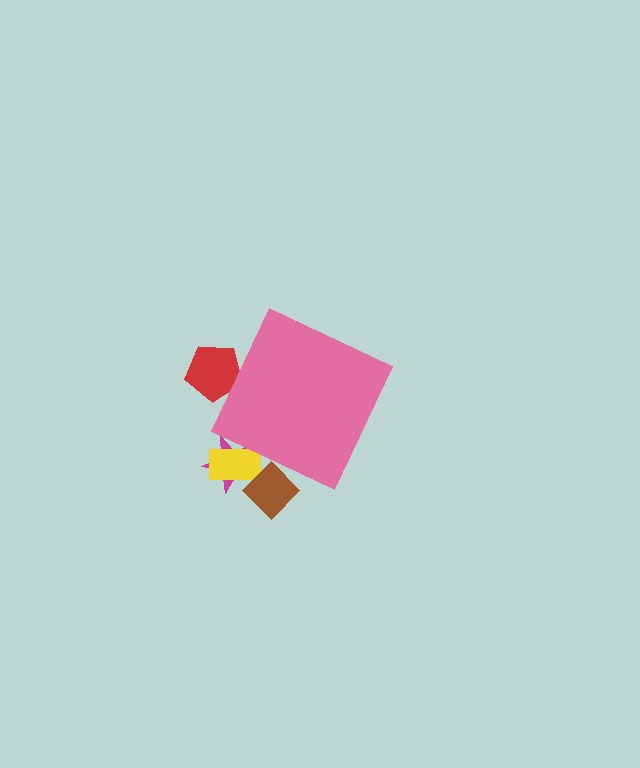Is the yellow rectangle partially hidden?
Yes, the yellow rectangle is partially hidden behind the pink diamond.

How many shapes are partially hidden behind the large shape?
4 shapes are partially hidden.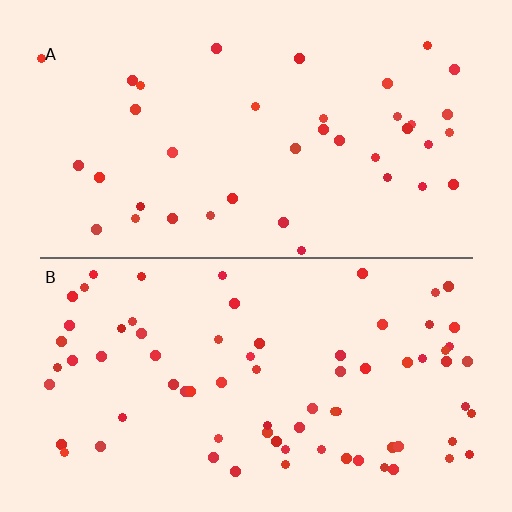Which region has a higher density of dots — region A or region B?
B (the bottom).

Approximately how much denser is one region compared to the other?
Approximately 1.9× — region B over region A.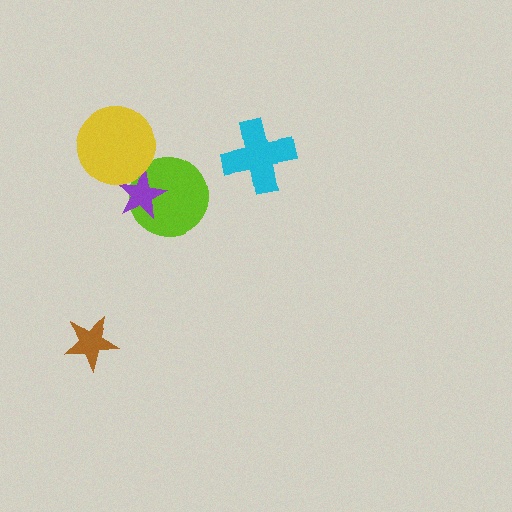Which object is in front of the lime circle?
The purple star is in front of the lime circle.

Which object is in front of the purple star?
The yellow circle is in front of the purple star.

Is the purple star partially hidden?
Yes, it is partially covered by another shape.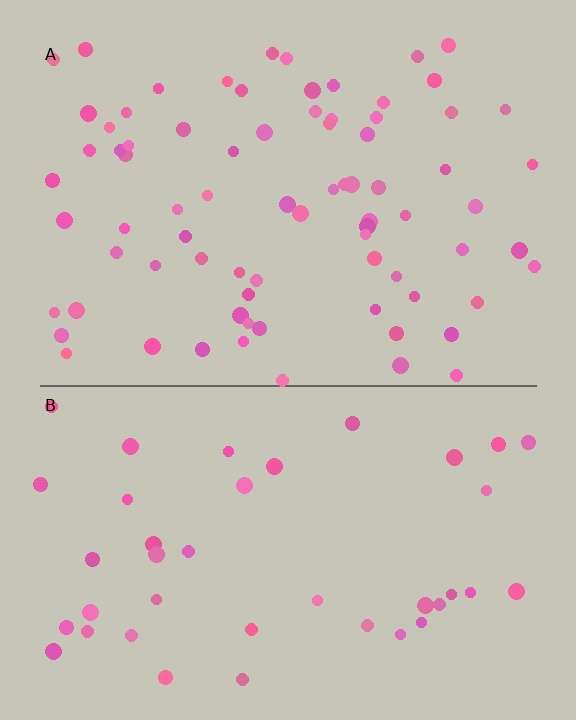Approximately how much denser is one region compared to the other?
Approximately 2.0× — region A over region B.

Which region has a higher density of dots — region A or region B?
A (the top).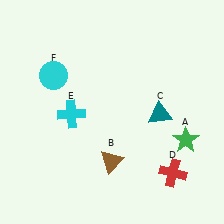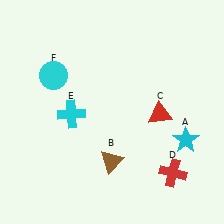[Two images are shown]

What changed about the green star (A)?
In Image 1, A is green. In Image 2, it changed to cyan.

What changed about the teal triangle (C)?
In Image 1, C is teal. In Image 2, it changed to red.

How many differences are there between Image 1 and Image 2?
There are 2 differences between the two images.